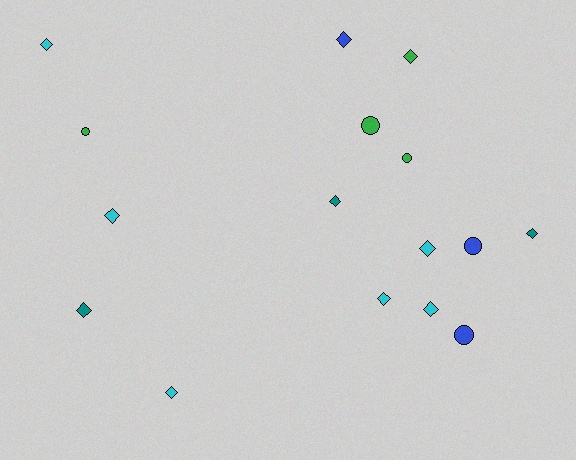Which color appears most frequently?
Cyan, with 6 objects.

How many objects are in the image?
There are 16 objects.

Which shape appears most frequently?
Diamond, with 11 objects.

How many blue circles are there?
There are 2 blue circles.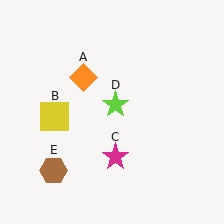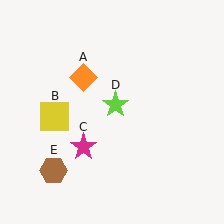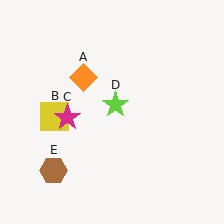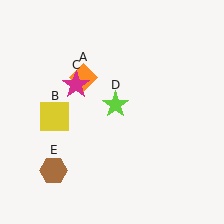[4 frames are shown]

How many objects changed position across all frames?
1 object changed position: magenta star (object C).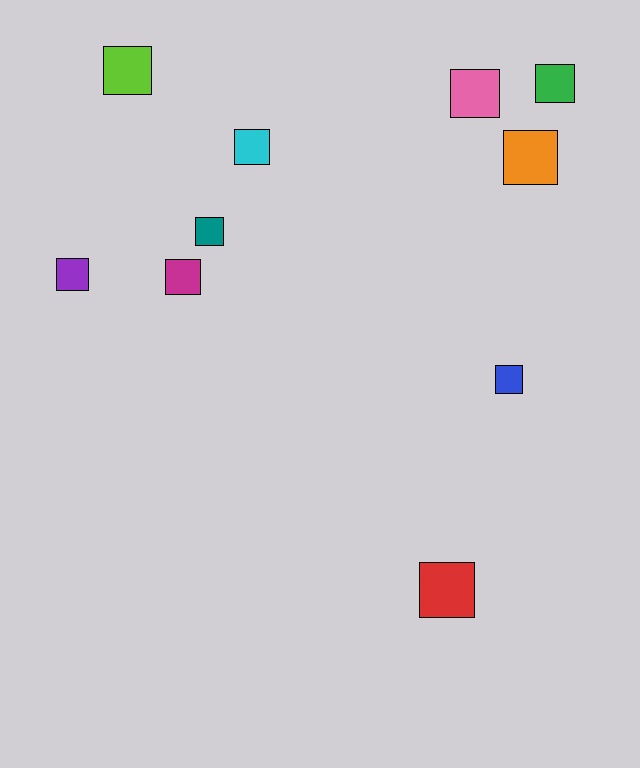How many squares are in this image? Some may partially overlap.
There are 10 squares.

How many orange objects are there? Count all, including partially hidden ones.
There is 1 orange object.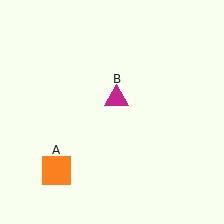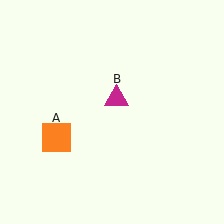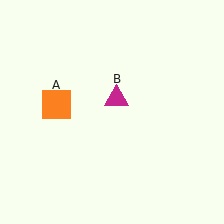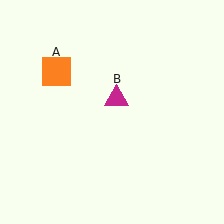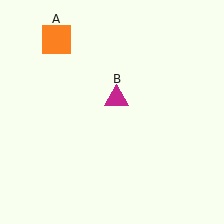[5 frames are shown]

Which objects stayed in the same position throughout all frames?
Magenta triangle (object B) remained stationary.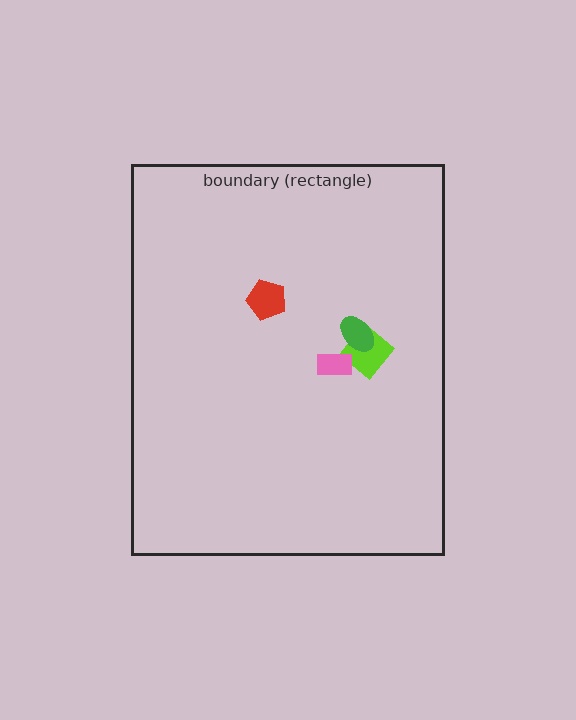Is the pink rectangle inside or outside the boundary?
Inside.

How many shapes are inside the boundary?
4 inside, 0 outside.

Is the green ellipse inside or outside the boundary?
Inside.